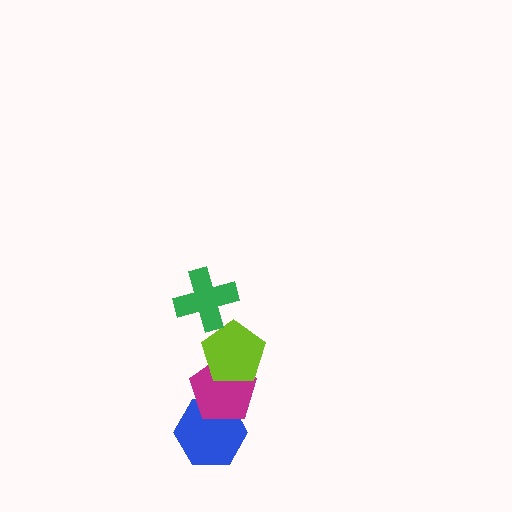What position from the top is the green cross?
The green cross is 1st from the top.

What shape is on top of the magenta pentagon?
The lime pentagon is on top of the magenta pentagon.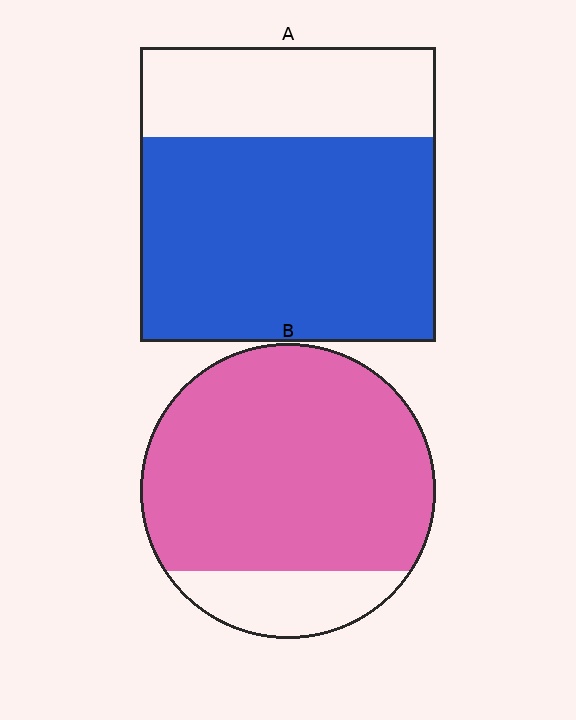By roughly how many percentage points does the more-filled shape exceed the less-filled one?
By roughly 15 percentage points (B over A).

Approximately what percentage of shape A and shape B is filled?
A is approximately 70% and B is approximately 85%.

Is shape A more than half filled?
Yes.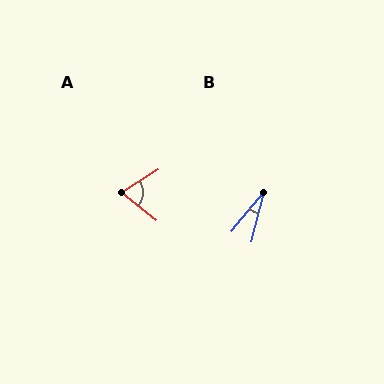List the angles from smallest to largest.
B (26°), A (71°).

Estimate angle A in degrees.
Approximately 71 degrees.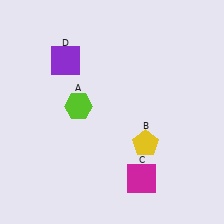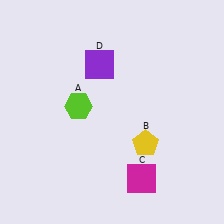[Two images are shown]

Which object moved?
The purple square (D) moved right.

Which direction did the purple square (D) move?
The purple square (D) moved right.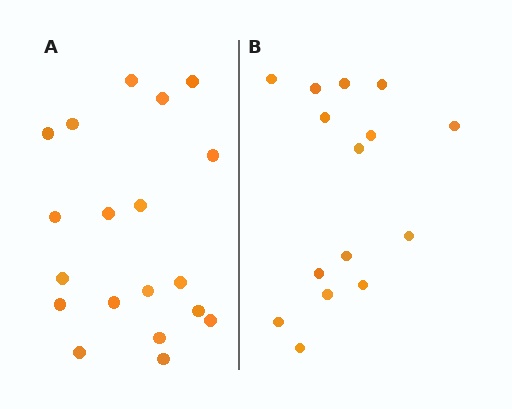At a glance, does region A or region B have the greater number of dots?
Region A (the left region) has more dots.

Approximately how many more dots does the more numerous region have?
Region A has about 4 more dots than region B.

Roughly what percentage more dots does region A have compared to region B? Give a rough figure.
About 25% more.